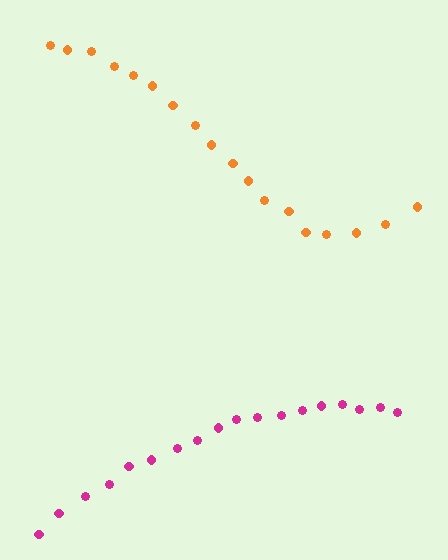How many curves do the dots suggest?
There are 2 distinct paths.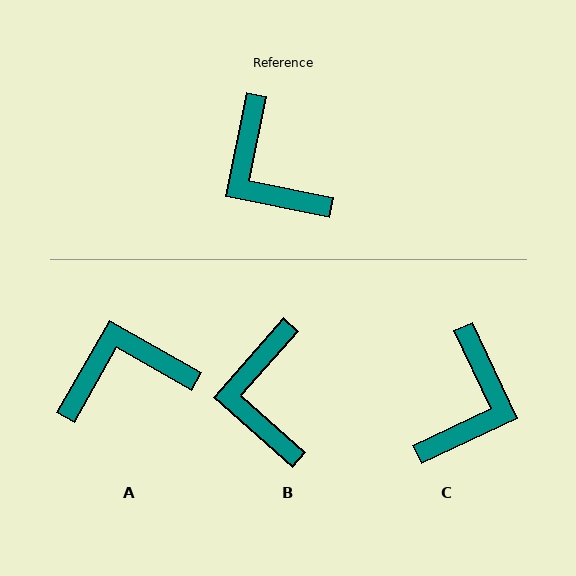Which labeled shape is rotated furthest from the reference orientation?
C, about 127 degrees away.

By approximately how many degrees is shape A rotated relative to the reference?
Approximately 108 degrees clockwise.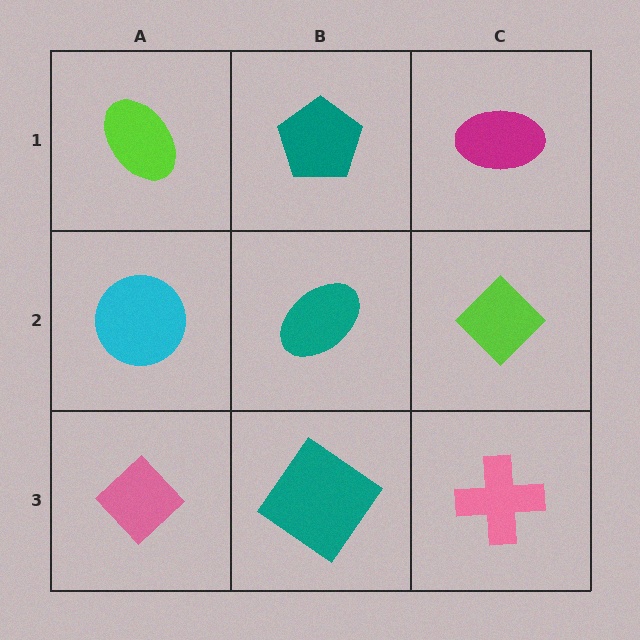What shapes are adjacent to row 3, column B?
A teal ellipse (row 2, column B), a pink diamond (row 3, column A), a pink cross (row 3, column C).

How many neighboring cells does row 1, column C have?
2.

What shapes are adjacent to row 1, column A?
A cyan circle (row 2, column A), a teal pentagon (row 1, column B).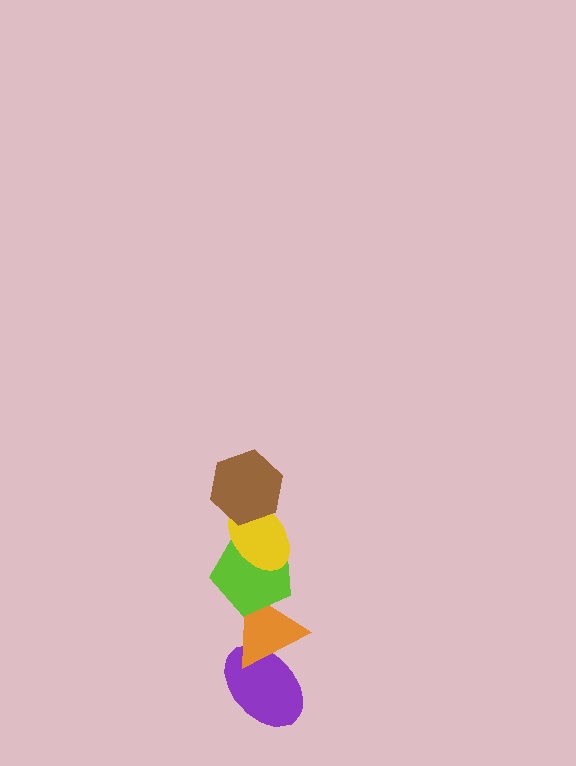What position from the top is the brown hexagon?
The brown hexagon is 1st from the top.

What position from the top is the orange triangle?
The orange triangle is 4th from the top.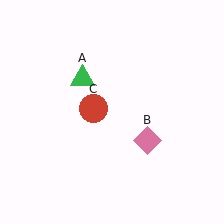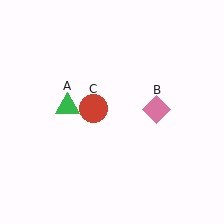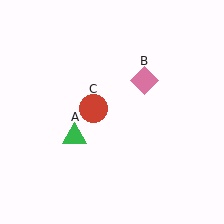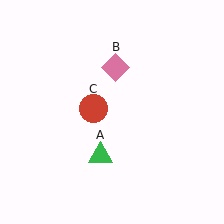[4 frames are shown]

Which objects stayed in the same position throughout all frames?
Red circle (object C) remained stationary.